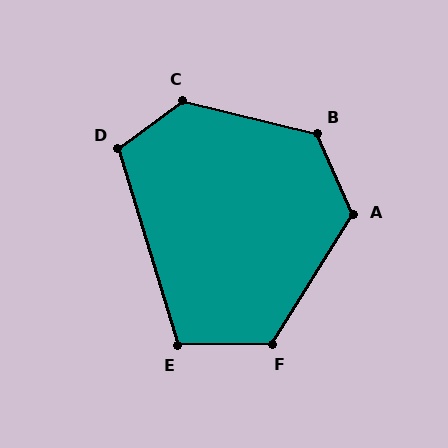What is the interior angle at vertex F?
Approximately 122 degrees (obtuse).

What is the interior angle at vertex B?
Approximately 128 degrees (obtuse).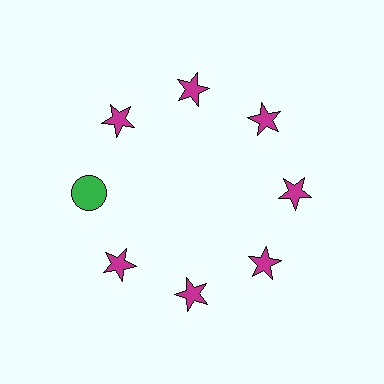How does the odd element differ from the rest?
It differs in both color (green instead of magenta) and shape (circle instead of star).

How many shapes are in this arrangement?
There are 8 shapes arranged in a ring pattern.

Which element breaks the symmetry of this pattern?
The green circle at roughly the 9 o'clock position breaks the symmetry. All other shapes are magenta stars.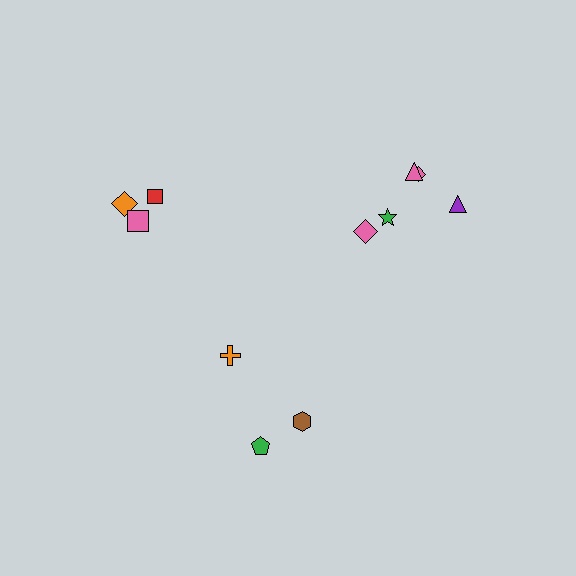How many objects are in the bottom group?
There are 3 objects.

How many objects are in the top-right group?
There are 5 objects.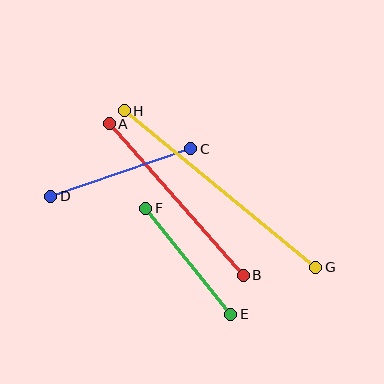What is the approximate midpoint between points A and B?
The midpoint is at approximately (176, 199) pixels.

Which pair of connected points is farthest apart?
Points G and H are farthest apart.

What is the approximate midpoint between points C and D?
The midpoint is at approximately (121, 172) pixels.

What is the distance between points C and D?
The distance is approximately 148 pixels.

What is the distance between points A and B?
The distance is approximately 202 pixels.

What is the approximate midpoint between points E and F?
The midpoint is at approximately (188, 261) pixels.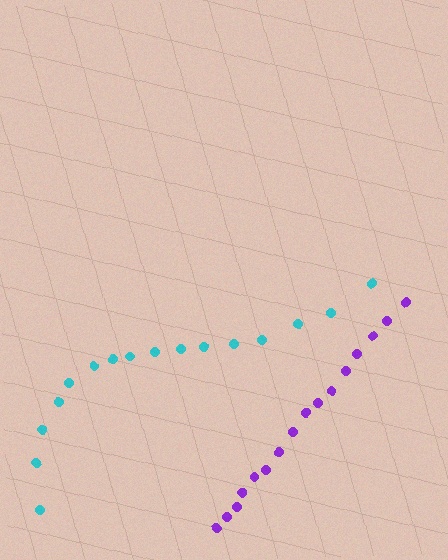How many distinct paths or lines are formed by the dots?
There are 2 distinct paths.